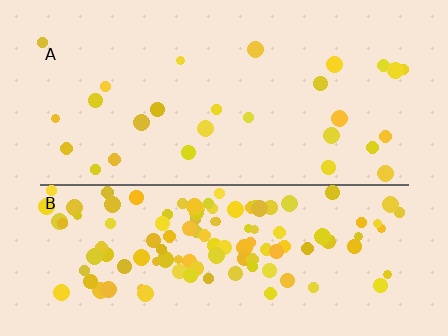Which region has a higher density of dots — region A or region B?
B (the bottom).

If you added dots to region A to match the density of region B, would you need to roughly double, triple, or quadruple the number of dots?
Approximately quadruple.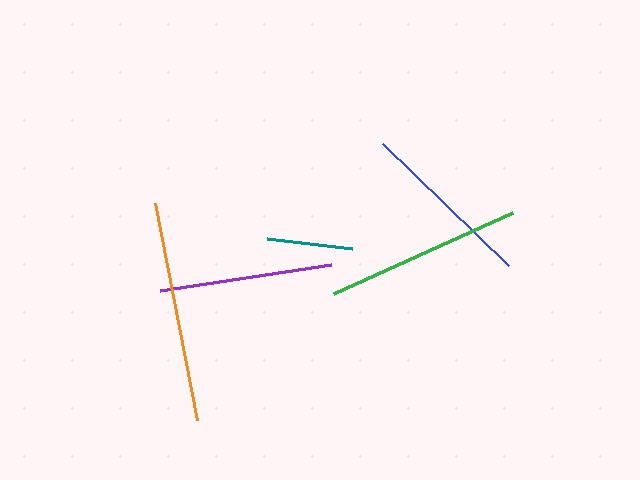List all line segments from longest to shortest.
From longest to shortest: orange, green, blue, purple, teal.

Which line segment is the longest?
The orange line is the longest at approximately 221 pixels.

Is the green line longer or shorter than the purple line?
The green line is longer than the purple line.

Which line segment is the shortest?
The teal line is the shortest at approximately 85 pixels.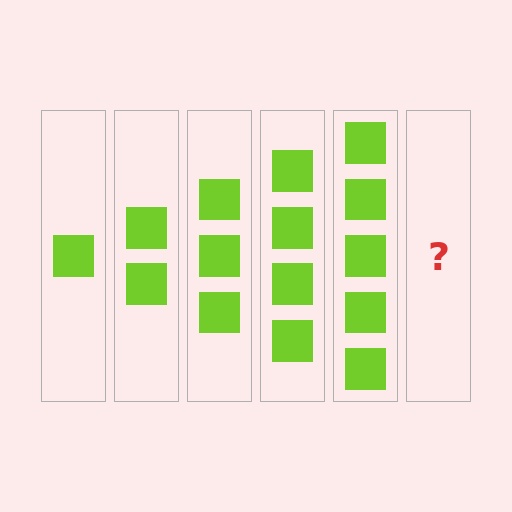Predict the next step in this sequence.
The next step is 6 squares.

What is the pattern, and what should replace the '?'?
The pattern is that each step adds one more square. The '?' should be 6 squares.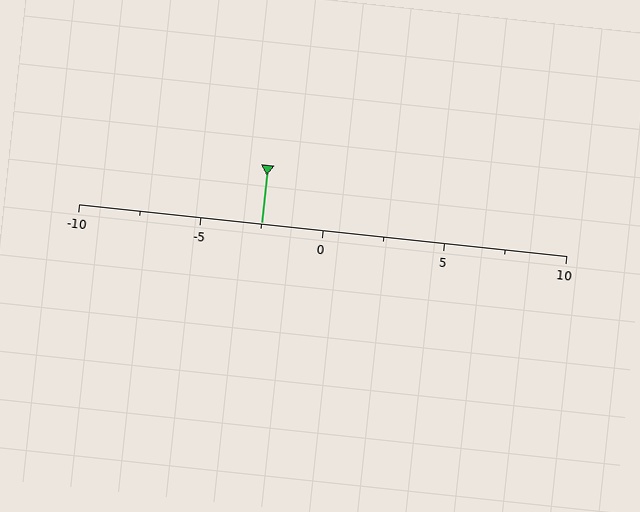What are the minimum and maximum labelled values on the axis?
The axis runs from -10 to 10.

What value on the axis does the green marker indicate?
The marker indicates approximately -2.5.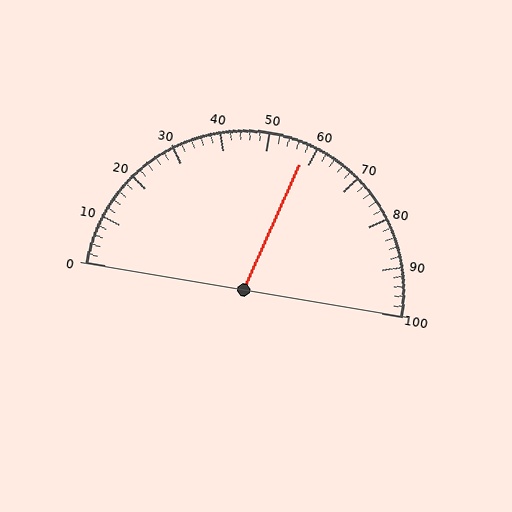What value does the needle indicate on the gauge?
The needle indicates approximately 58.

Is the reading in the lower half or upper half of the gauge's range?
The reading is in the upper half of the range (0 to 100).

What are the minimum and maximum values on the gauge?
The gauge ranges from 0 to 100.